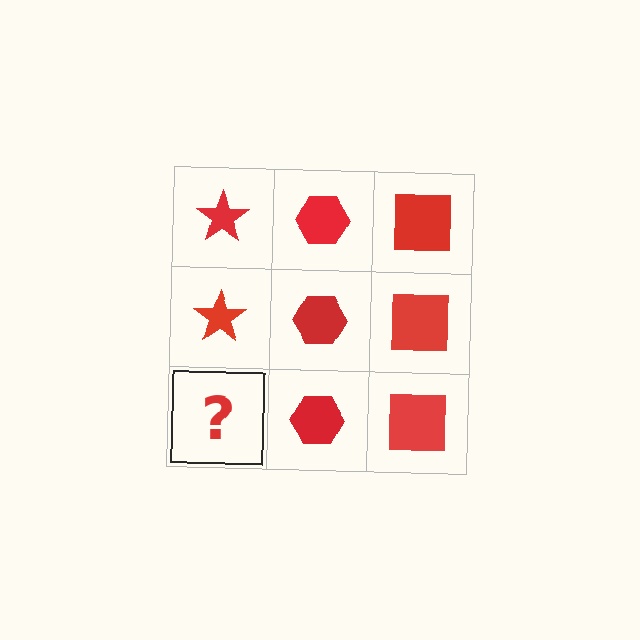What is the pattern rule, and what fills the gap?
The rule is that each column has a consistent shape. The gap should be filled with a red star.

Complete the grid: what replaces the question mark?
The question mark should be replaced with a red star.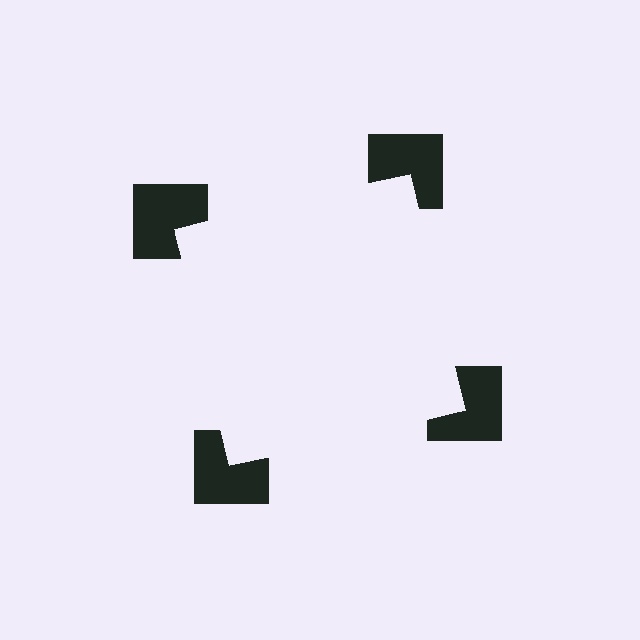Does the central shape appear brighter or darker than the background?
It typically appears slightly brighter than the background, even though no actual brightness change is drawn.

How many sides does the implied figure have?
4 sides.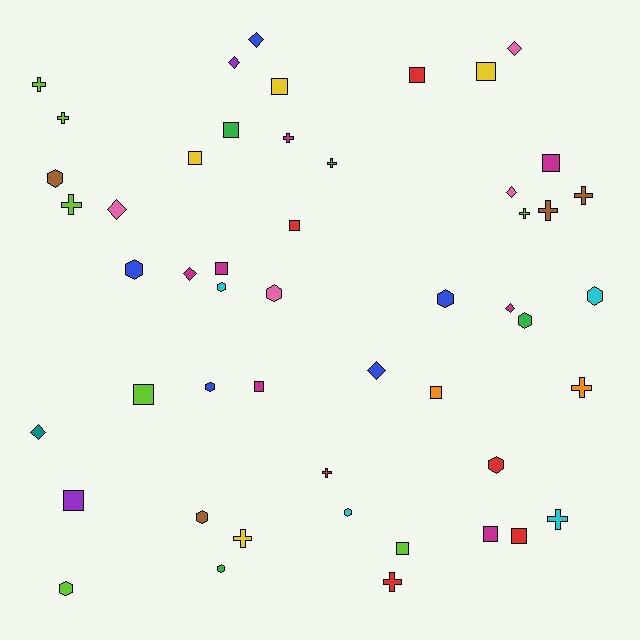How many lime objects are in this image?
There are 7 lime objects.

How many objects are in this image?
There are 50 objects.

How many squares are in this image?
There are 15 squares.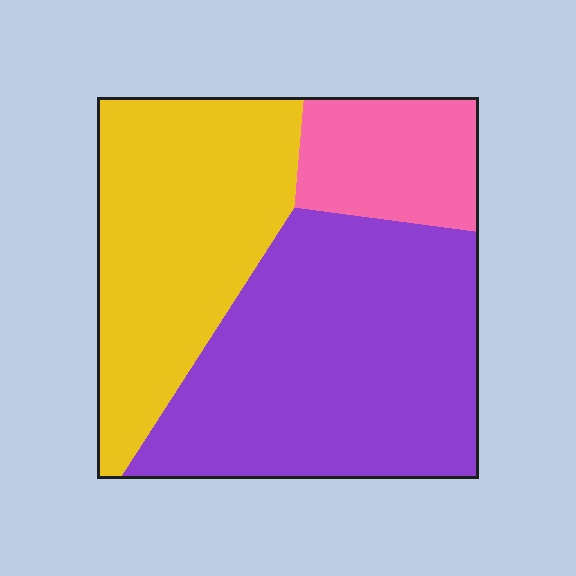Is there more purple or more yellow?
Purple.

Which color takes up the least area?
Pink, at roughly 15%.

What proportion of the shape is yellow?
Yellow covers about 35% of the shape.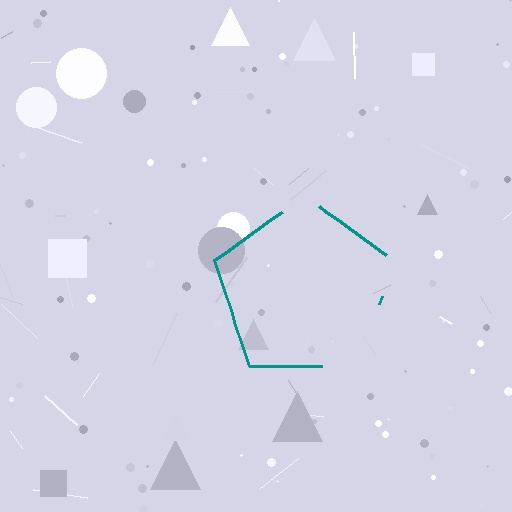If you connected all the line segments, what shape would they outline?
They would outline a pentagon.